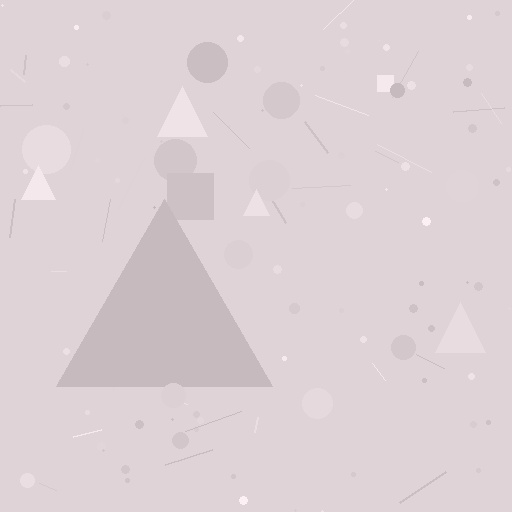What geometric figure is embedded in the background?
A triangle is embedded in the background.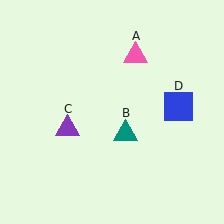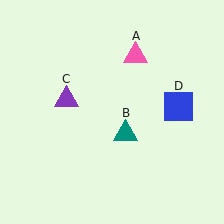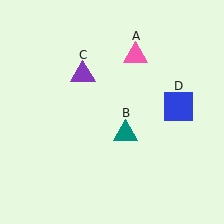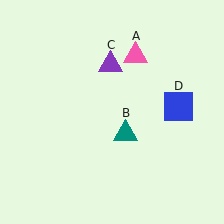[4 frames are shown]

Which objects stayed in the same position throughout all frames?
Pink triangle (object A) and teal triangle (object B) and blue square (object D) remained stationary.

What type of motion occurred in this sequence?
The purple triangle (object C) rotated clockwise around the center of the scene.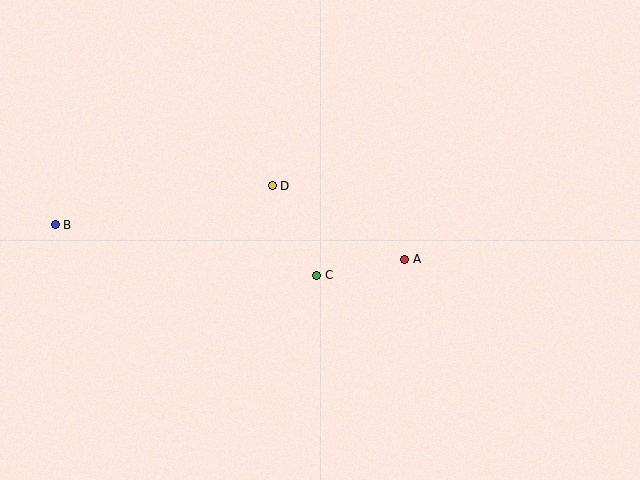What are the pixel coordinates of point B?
Point B is at (55, 225).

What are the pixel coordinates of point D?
Point D is at (272, 186).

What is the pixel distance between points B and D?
The distance between B and D is 221 pixels.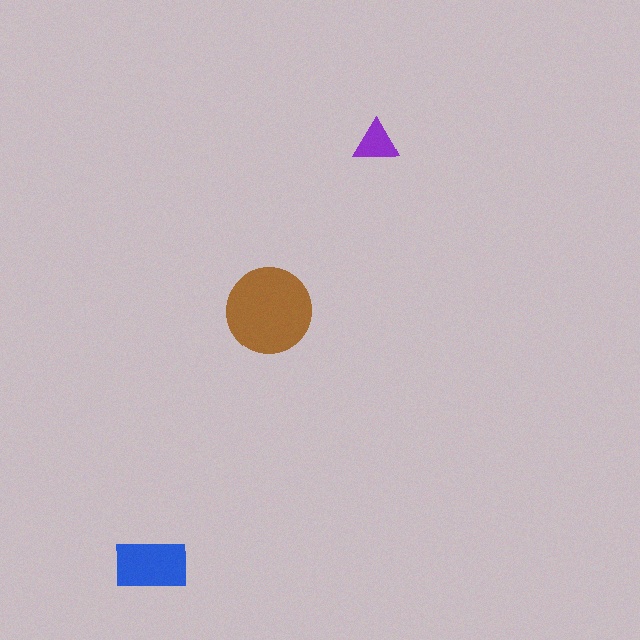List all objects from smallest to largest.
The purple triangle, the blue rectangle, the brown circle.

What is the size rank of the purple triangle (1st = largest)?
3rd.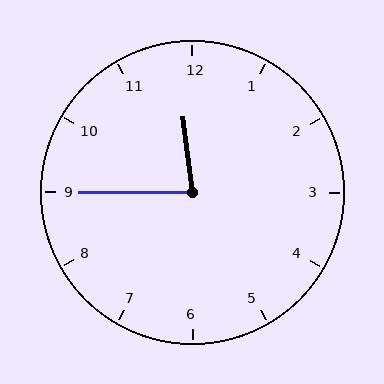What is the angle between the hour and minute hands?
Approximately 82 degrees.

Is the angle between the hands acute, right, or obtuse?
It is acute.